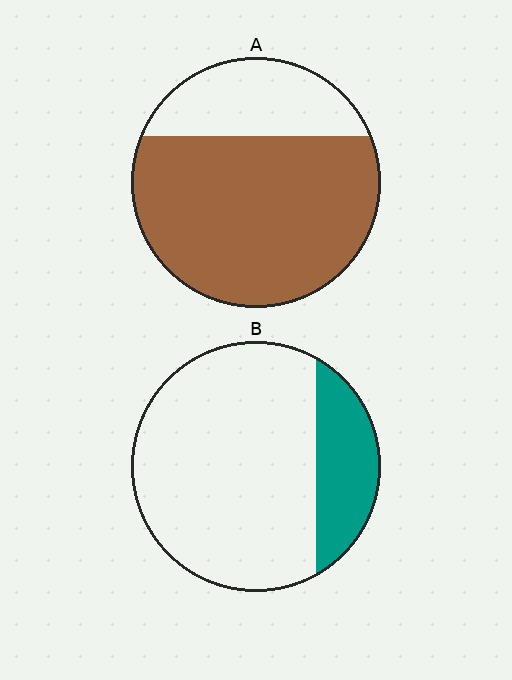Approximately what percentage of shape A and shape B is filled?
A is approximately 75% and B is approximately 20%.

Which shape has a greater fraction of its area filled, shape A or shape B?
Shape A.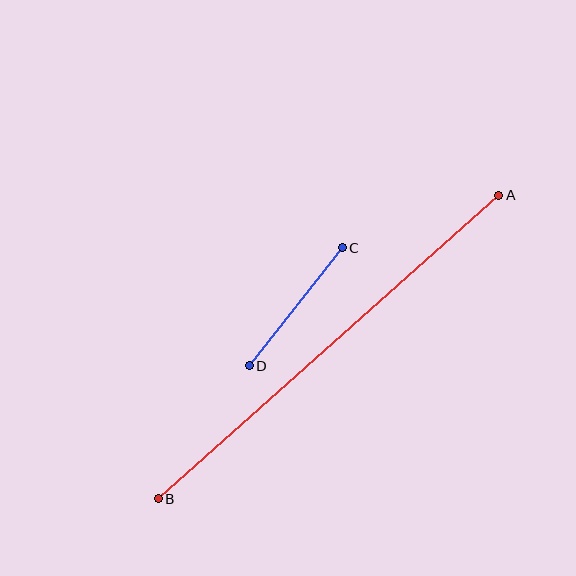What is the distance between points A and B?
The distance is approximately 457 pixels.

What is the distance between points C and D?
The distance is approximately 151 pixels.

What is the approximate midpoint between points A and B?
The midpoint is at approximately (329, 347) pixels.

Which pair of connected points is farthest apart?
Points A and B are farthest apart.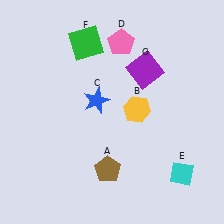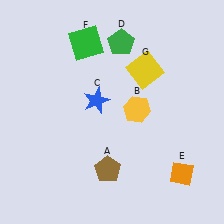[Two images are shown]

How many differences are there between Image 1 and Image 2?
There are 3 differences between the two images.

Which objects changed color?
D changed from pink to green. E changed from cyan to orange. G changed from purple to yellow.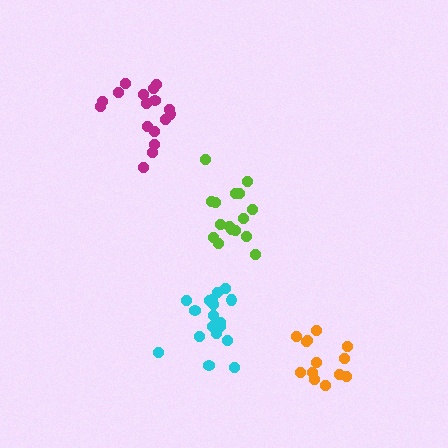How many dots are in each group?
Group 1: 17 dots, Group 2: 16 dots, Group 3: 18 dots, Group 4: 13 dots (64 total).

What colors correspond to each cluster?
The clusters are colored: magenta, lime, cyan, orange.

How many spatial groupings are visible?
There are 4 spatial groupings.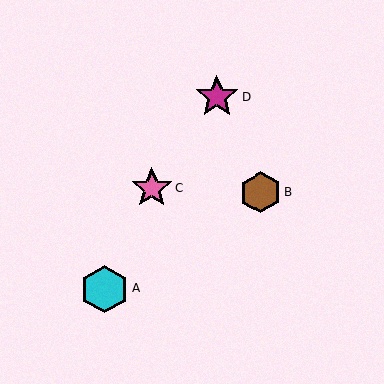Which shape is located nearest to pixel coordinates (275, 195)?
The brown hexagon (labeled B) at (260, 192) is nearest to that location.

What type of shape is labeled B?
Shape B is a brown hexagon.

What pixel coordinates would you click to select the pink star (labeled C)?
Click at (152, 188) to select the pink star C.